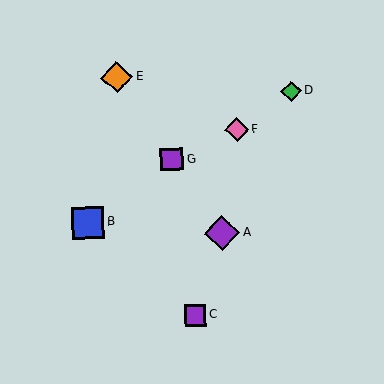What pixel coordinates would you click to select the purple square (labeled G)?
Click at (172, 159) to select the purple square G.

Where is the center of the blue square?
The center of the blue square is at (88, 223).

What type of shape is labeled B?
Shape B is a blue square.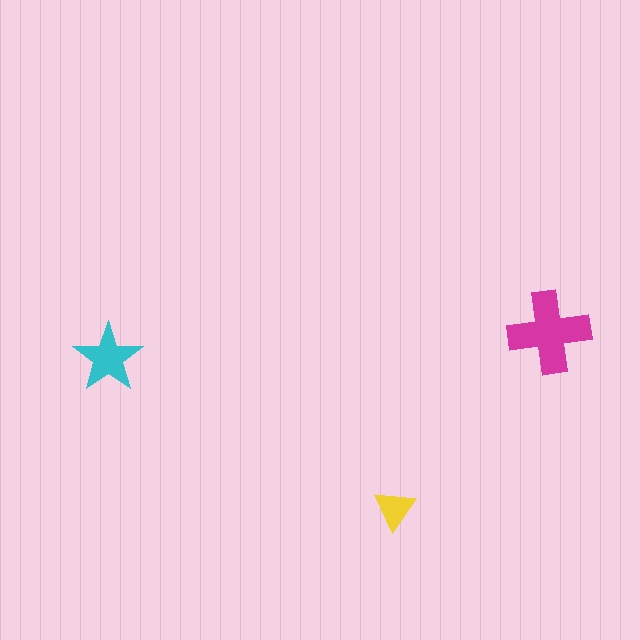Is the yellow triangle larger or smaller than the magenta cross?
Smaller.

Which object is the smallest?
The yellow triangle.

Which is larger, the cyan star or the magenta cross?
The magenta cross.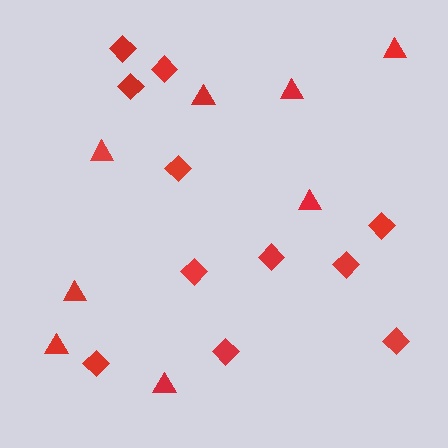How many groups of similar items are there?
There are 2 groups: one group of triangles (8) and one group of diamonds (11).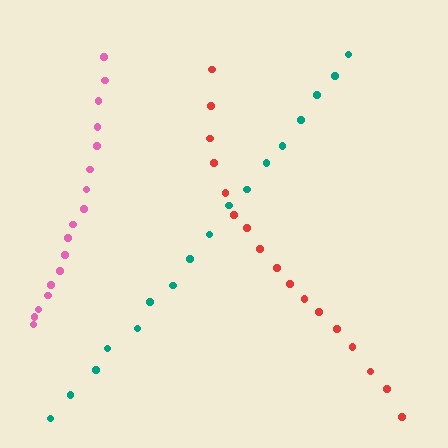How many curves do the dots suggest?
There are 3 distinct paths.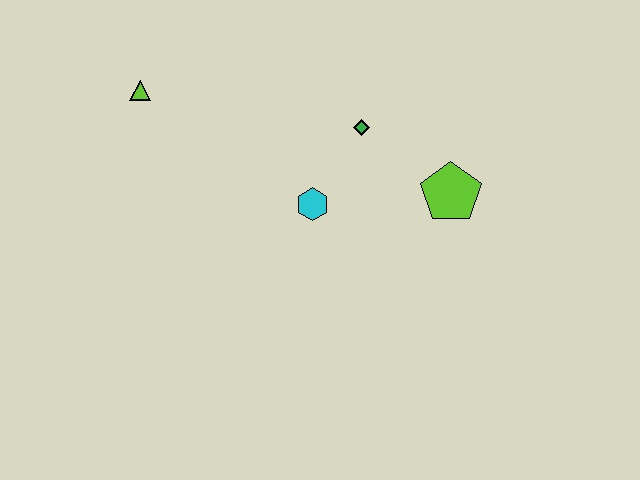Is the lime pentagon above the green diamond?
No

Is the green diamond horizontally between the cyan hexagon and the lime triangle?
No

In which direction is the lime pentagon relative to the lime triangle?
The lime pentagon is to the right of the lime triangle.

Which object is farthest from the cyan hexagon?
The lime triangle is farthest from the cyan hexagon.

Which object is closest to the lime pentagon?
The green diamond is closest to the lime pentagon.